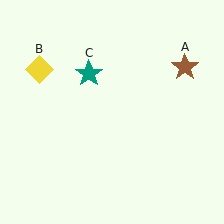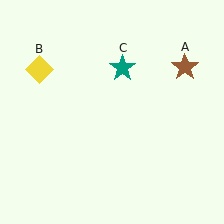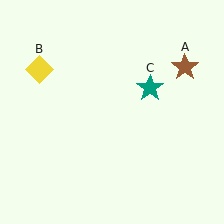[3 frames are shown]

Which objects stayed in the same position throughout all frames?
Brown star (object A) and yellow diamond (object B) remained stationary.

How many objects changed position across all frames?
1 object changed position: teal star (object C).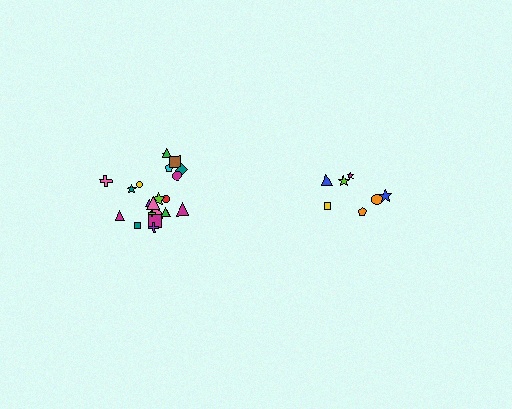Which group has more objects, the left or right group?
The left group.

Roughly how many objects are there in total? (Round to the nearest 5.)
Roughly 30 objects in total.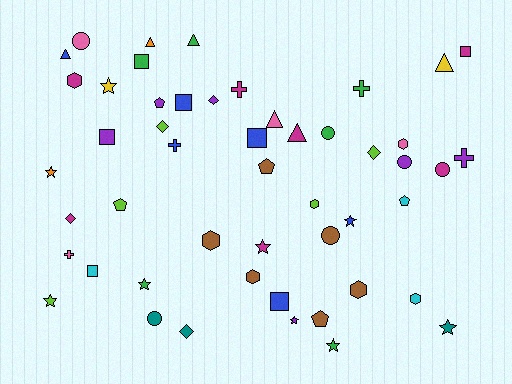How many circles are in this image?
There are 6 circles.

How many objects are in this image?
There are 50 objects.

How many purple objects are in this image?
There are 6 purple objects.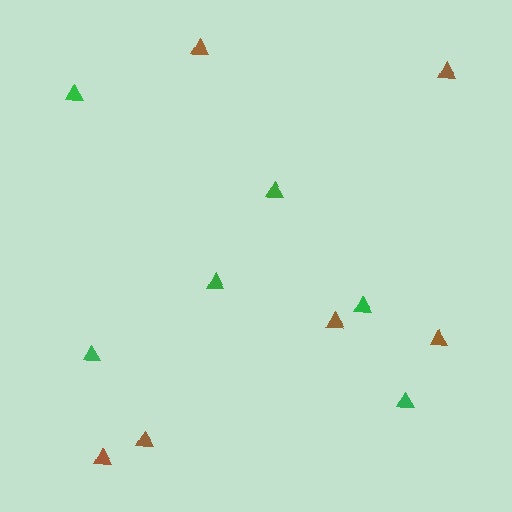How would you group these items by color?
There are 2 groups: one group of brown triangles (6) and one group of green triangles (6).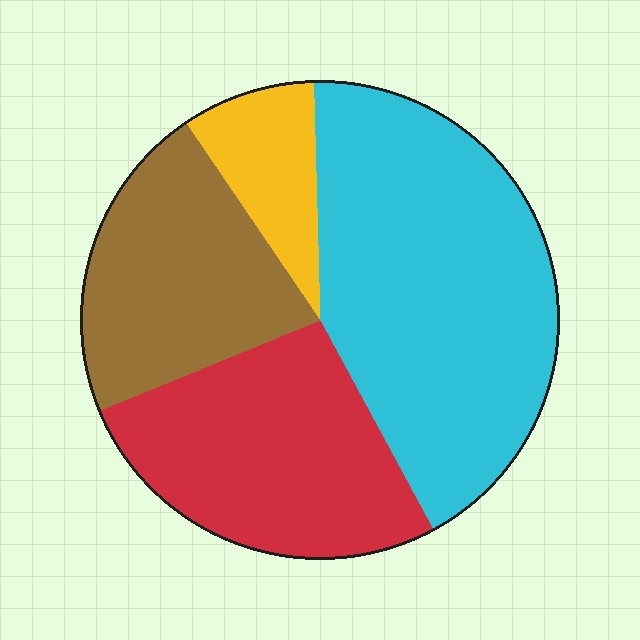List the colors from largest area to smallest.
From largest to smallest: cyan, red, brown, yellow.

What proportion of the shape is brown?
Brown covers about 20% of the shape.